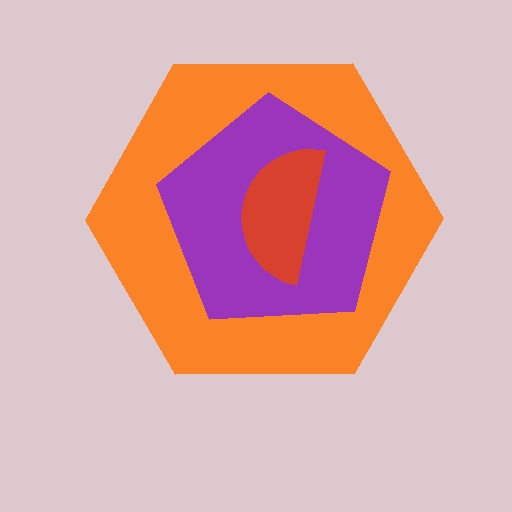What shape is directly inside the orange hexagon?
The purple pentagon.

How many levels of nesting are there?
3.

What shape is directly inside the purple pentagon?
The red semicircle.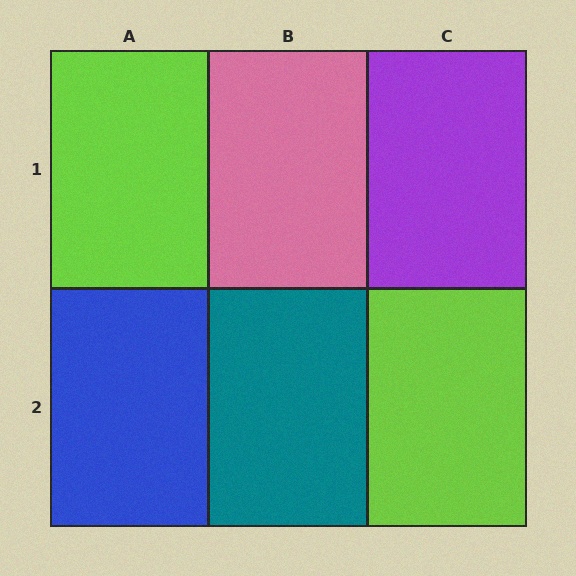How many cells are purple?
1 cell is purple.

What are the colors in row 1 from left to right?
Lime, pink, purple.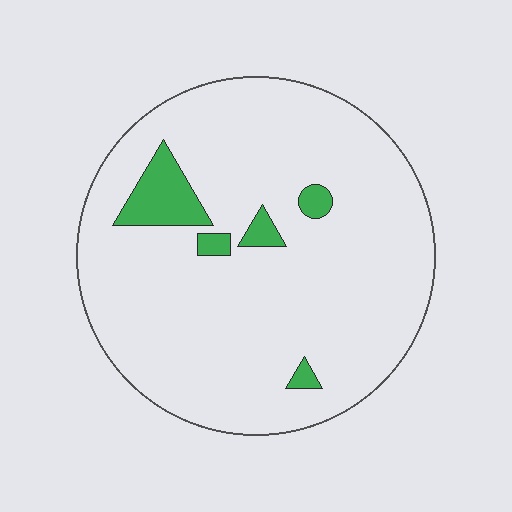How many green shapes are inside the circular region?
5.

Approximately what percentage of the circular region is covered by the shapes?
Approximately 10%.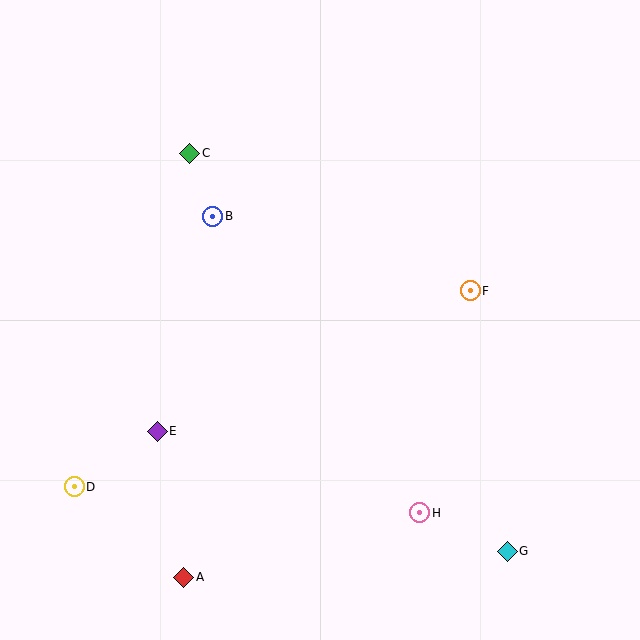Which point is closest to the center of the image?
Point B at (213, 216) is closest to the center.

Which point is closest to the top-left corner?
Point C is closest to the top-left corner.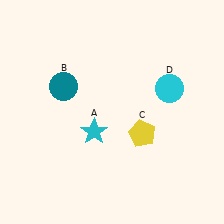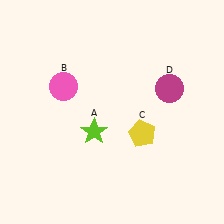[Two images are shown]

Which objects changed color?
A changed from cyan to lime. B changed from teal to pink. D changed from cyan to magenta.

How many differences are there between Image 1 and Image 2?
There are 3 differences between the two images.